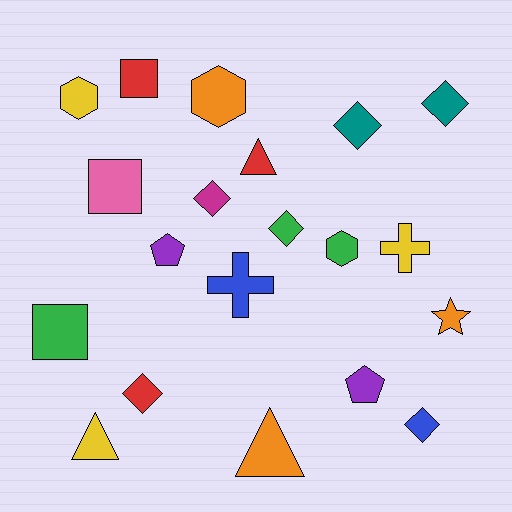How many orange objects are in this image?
There are 3 orange objects.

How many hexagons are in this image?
There are 3 hexagons.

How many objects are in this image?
There are 20 objects.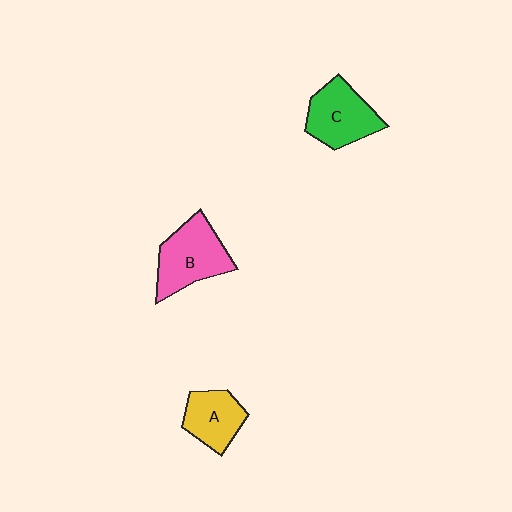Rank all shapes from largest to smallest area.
From largest to smallest: B (pink), C (green), A (yellow).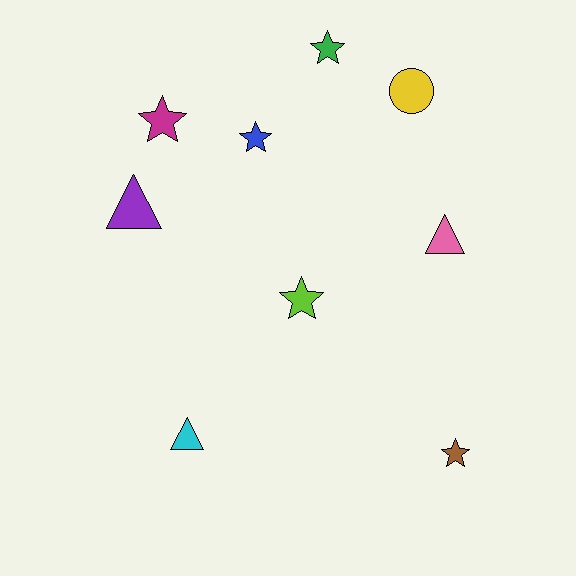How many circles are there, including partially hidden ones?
There is 1 circle.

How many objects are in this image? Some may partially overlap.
There are 9 objects.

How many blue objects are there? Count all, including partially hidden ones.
There is 1 blue object.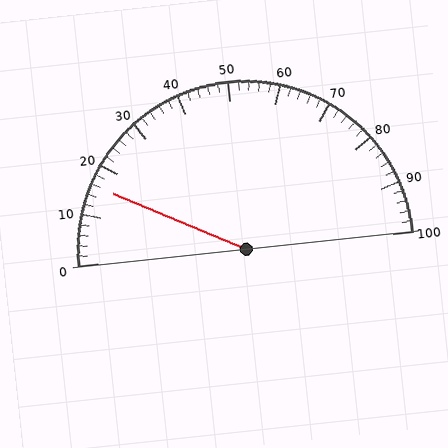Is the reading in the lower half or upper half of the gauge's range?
The reading is in the lower half of the range (0 to 100).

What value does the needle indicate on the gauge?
The needle indicates approximately 16.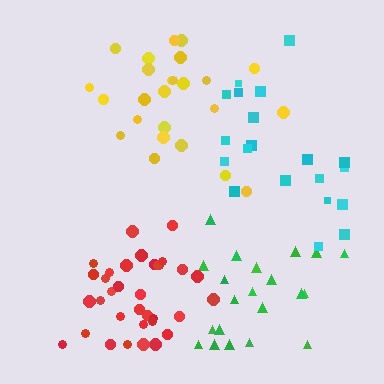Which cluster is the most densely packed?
Red.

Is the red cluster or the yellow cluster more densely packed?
Red.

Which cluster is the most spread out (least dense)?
Cyan.